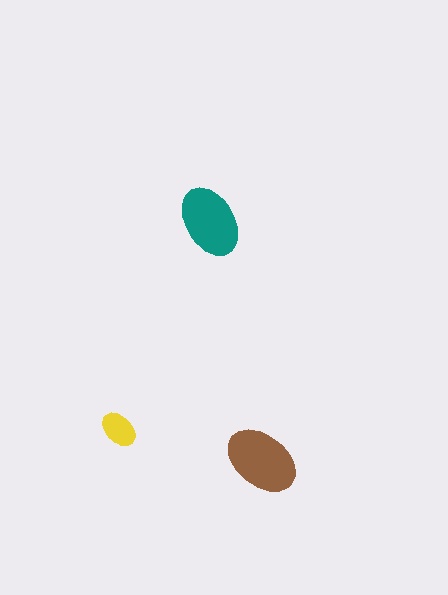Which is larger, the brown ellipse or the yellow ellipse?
The brown one.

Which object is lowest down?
The brown ellipse is bottommost.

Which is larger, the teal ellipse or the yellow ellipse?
The teal one.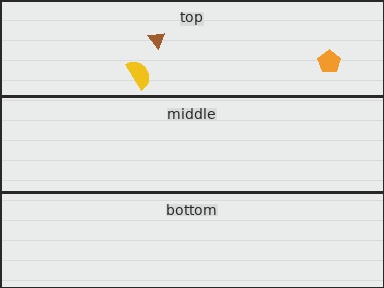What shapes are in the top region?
The brown triangle, the yellow semicircle, the orange pentagon.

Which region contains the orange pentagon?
The top region.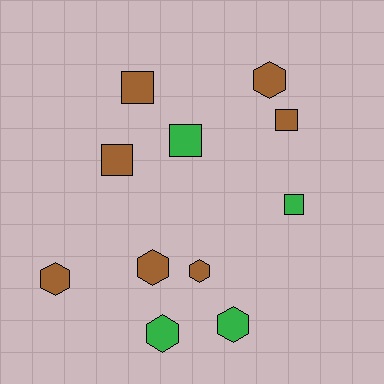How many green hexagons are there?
There are 2 green hexagons.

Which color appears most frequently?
Brown, with 7 objects.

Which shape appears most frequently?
Hexagon, with 6 objects.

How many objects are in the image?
There are 11 objects.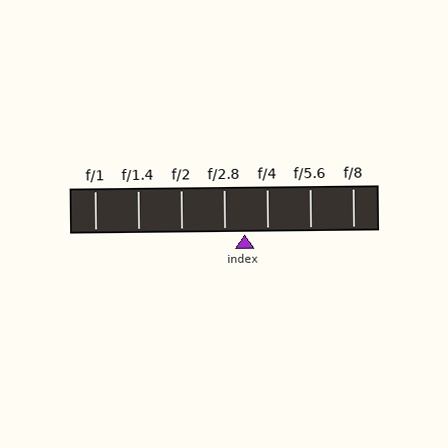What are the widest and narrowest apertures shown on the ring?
The widest aperture shown is f/1 and the narrowest is f/8.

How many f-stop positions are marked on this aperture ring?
There are 7 f-stop positions marked.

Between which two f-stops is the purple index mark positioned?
The index mark is between f/2.8 and f/4.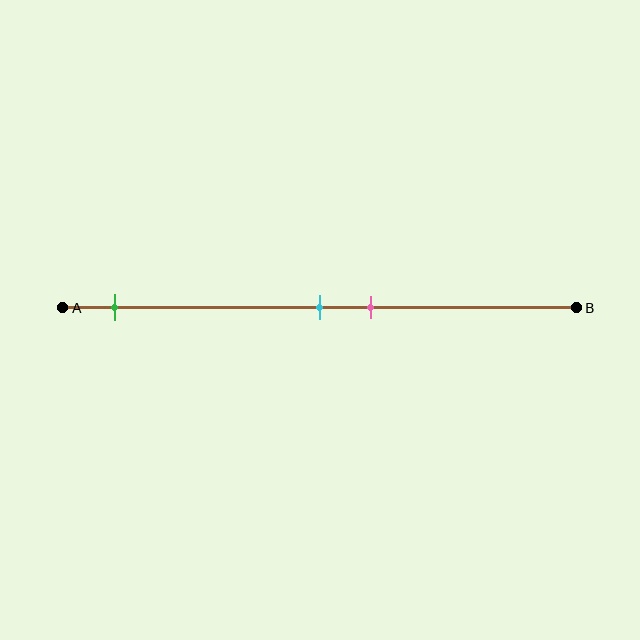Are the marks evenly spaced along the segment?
No, the marks are not evenly spaced.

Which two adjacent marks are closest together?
The cyan and pink marks are the closest adjacent pair.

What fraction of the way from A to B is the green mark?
The green mark is approximately 10% (0.1) of the way from A to B.